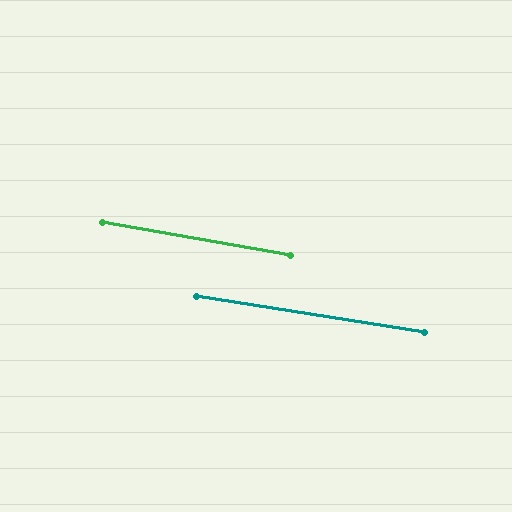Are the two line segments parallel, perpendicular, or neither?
Parallel — their directions differ by only 1.1°.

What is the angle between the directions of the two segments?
Approximately 1 degree.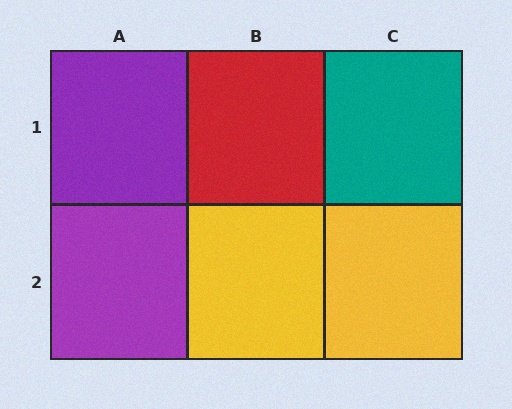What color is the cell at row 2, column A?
Purple.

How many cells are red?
1 cell is red.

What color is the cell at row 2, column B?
Yellow.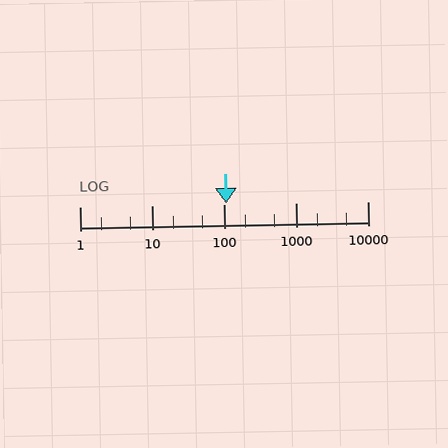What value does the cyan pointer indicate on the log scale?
The pointer indicates approximately 110.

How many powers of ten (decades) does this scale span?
The scale spans 4 decades, from 1 to 10000.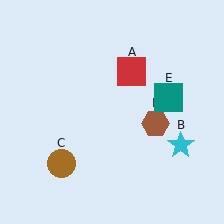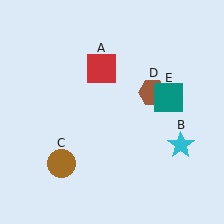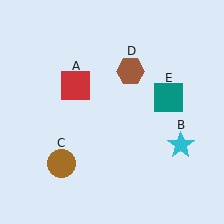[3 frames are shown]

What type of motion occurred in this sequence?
The red square (object A), brown hexagon (object D) rotated counterclockwise around the center of the scene.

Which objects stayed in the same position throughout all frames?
Cyan star (object B) and brown circle (object C) and teal square (object E) remained stationary.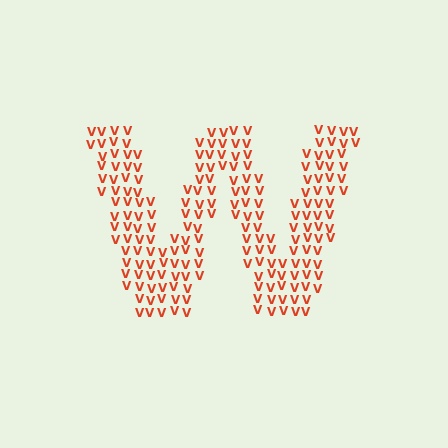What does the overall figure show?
The overall figure shows the letter W.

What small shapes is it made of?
It is made of small letter V's.